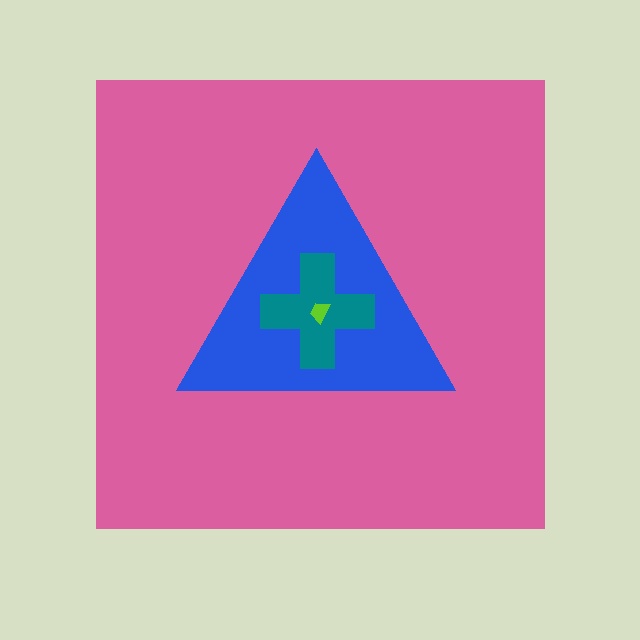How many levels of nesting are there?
4.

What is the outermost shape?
The pink square.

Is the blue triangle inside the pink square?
Yes.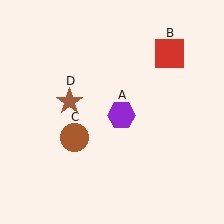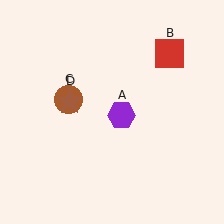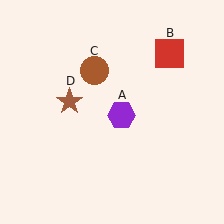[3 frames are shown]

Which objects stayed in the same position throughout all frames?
Purple hexagon (object A) and red square (object B) and brown star (object D) remained stationary.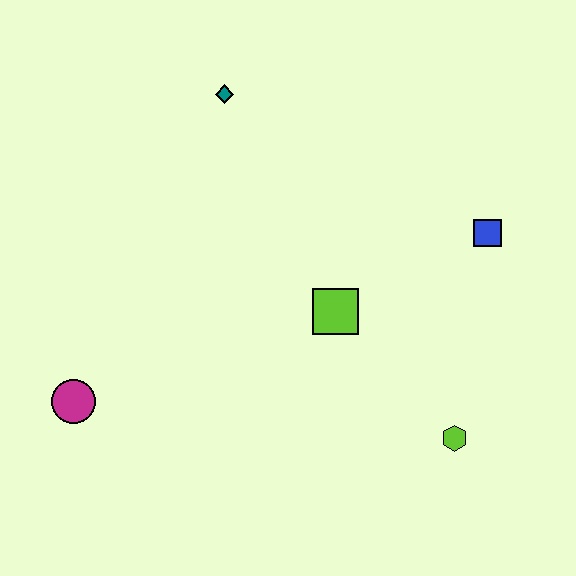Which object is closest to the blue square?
The lime square is closest to the blue square.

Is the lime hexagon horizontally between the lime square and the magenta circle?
No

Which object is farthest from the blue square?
The magenta circle is farthest from the blue square.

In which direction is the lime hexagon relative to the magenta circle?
The lime hexagon is to the right of the magenta circle.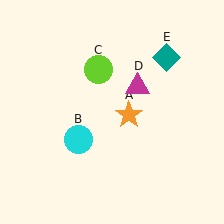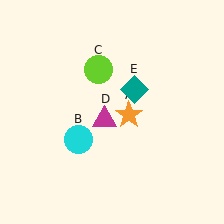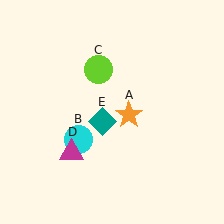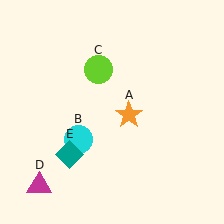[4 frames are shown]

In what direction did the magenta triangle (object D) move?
The magenta triangle (object D) moved down and to the left.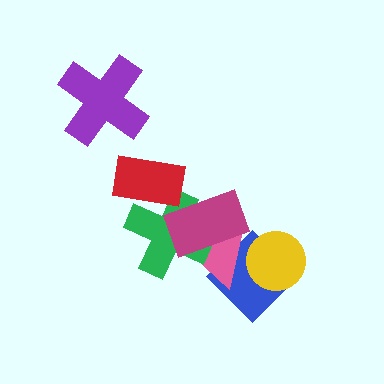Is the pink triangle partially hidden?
Yes, it is partially covered by another shape.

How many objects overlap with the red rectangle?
1 object overlaps with the red rectangle.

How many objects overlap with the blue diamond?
3 objects overlap with the blue diamond.